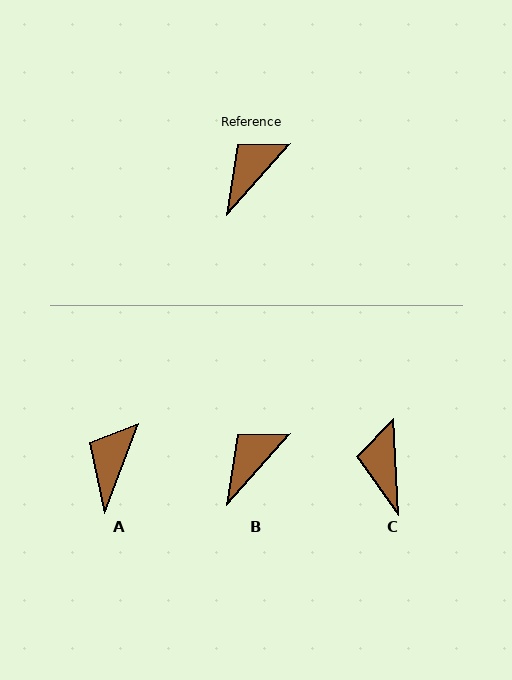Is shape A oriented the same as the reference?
No, it is off by about 21 degrees.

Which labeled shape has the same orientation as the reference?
B.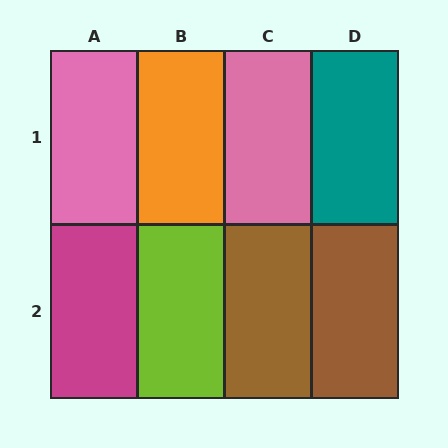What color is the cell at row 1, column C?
Pink.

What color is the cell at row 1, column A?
Pink.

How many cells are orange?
1 cell is orange.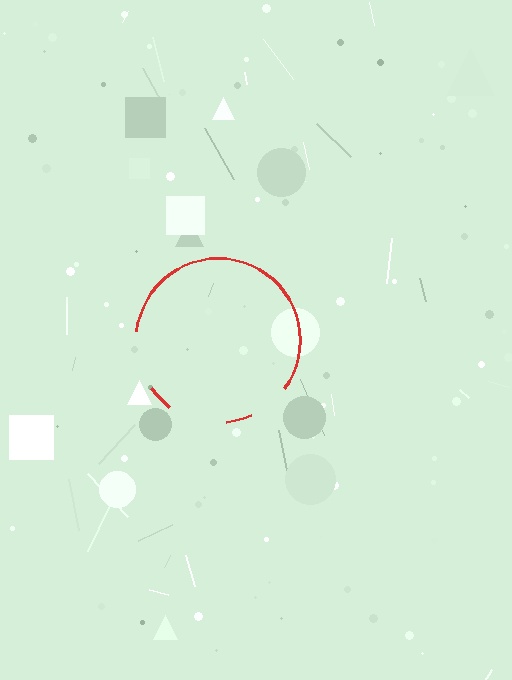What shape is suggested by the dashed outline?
The dashed outline suggests a circle.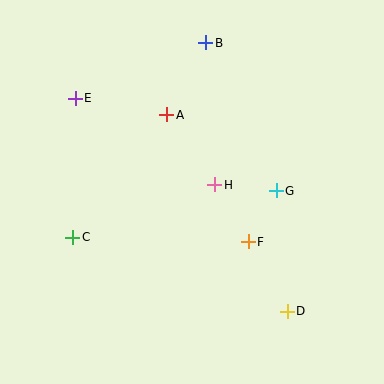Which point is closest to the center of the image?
Point H at (215, 185) is closest to the center.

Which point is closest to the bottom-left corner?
Point C is closest to the bottom-left corner.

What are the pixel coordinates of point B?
Point B is at (206, 43).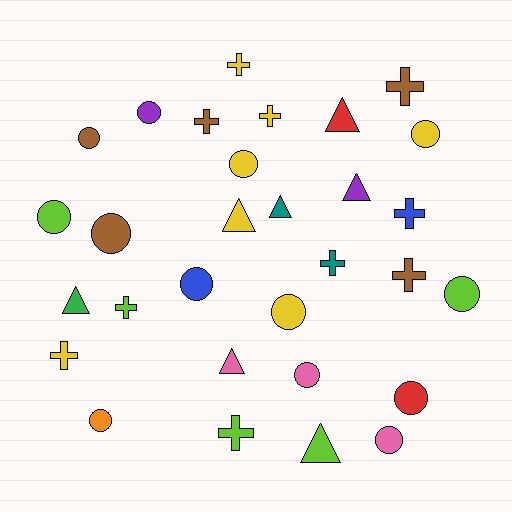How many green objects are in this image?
There is 1 green object.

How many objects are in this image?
There are 30 objects.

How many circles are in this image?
There are 13 circles.